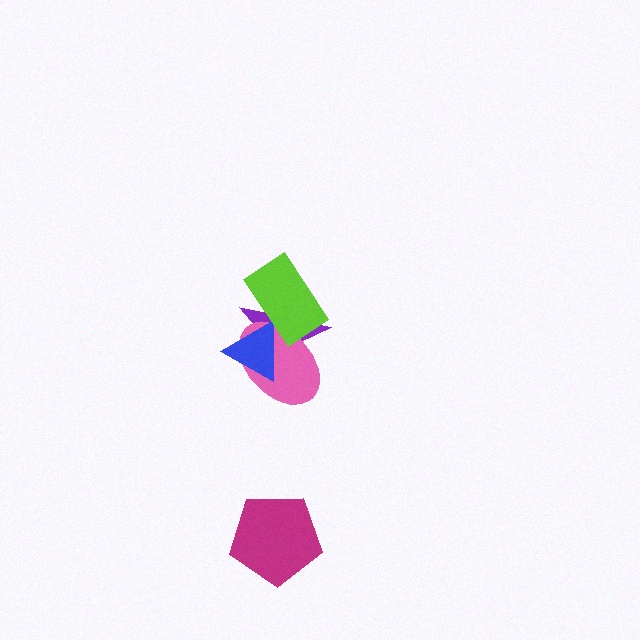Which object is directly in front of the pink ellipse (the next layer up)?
The blue triangle is directly in front of the pink ellipse.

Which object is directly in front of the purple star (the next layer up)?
The pink ellipse is directly in front of the purple star.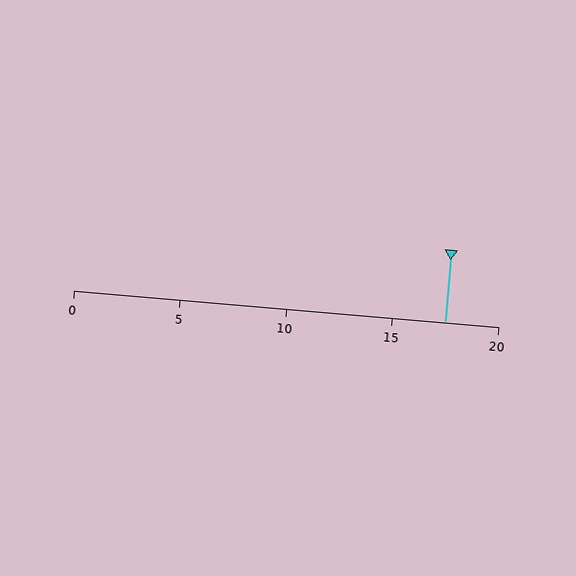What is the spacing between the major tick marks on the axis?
The major ticks are spaced 5 apart.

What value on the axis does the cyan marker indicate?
The marker indicates approximately 17.5.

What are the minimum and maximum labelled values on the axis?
The axis runs from 0 to 20.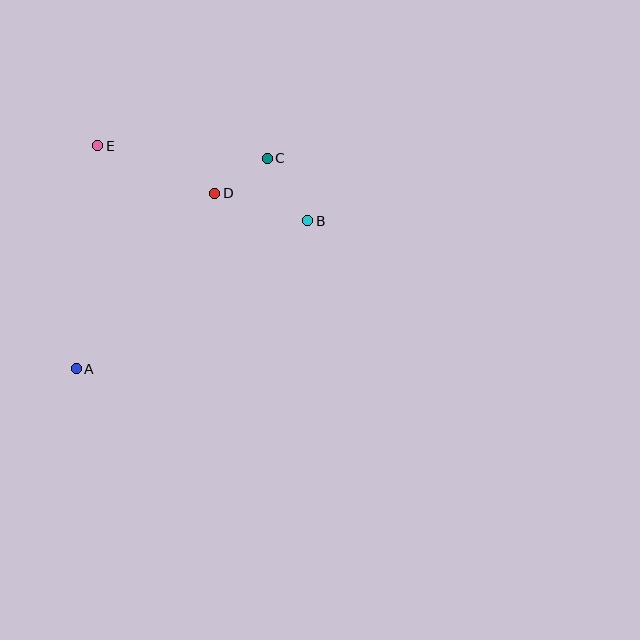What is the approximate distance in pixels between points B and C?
The distance between B and C is approximately 74 pixels.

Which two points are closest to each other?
Points C and D are closest to each other.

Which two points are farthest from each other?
Points A and C are farthest from each other.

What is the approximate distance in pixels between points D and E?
The distance between D and E is approximately 126 pixels.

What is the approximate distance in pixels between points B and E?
The distance between B and E is approximately 223 pixels.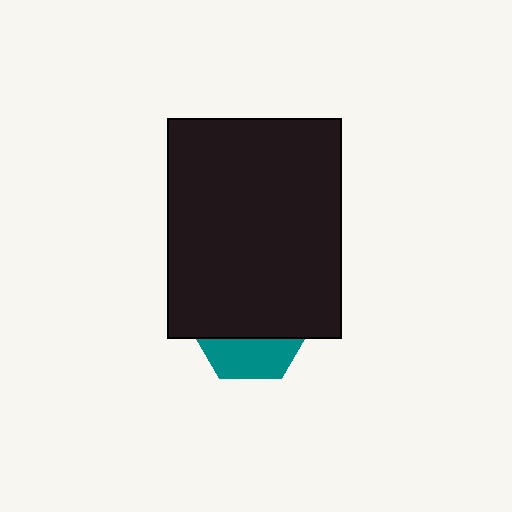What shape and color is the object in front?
The object in front is a black rectangle.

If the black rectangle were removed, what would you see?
You would see the complete teal hexagon.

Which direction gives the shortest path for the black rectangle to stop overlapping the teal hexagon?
Moving up gives the shortest separation.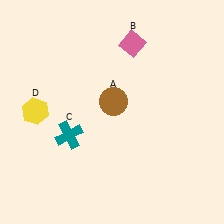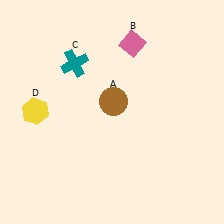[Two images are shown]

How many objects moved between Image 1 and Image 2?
1 object moved between the two images.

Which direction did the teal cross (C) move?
The teal cross (C) moved up.